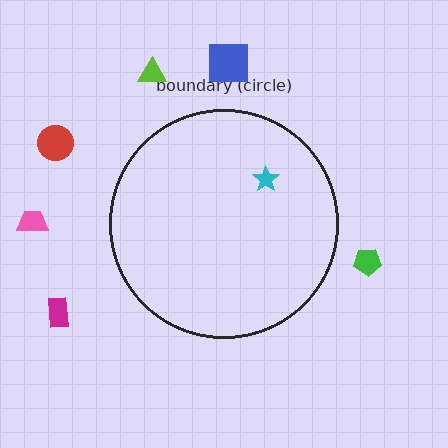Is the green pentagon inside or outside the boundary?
Outside.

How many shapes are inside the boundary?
1 inside, 6 outside.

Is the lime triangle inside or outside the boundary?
Outside.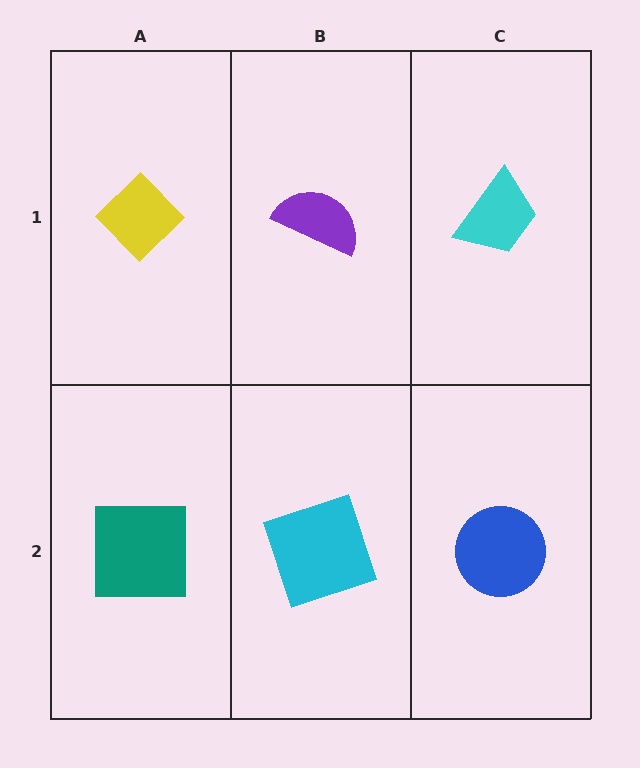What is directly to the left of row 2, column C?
A cyan square.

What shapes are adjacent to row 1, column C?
A blue circle (row 2, column C), a purple semicircle (row 1, column B).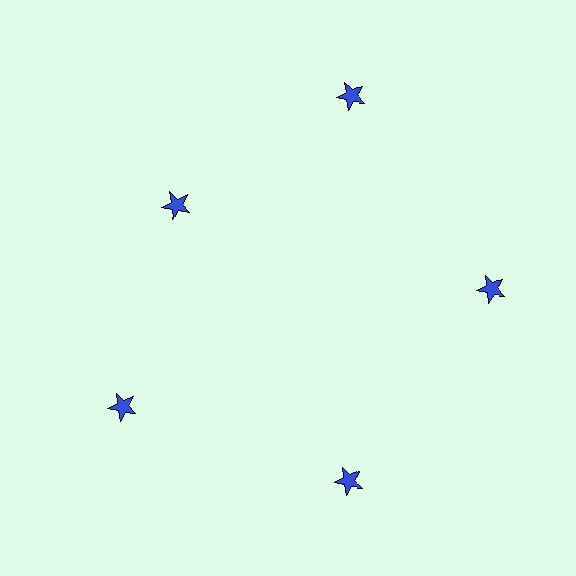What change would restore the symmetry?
The symmetry would be restored by moving it outward, back onto the ring so that all 5 stars sit at equal angles and equal distance from the center.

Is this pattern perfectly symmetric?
No. The 5 blue stars are arranged in a ring, but one element near the 10 o'clock position is pulled inward toward the center, breaking the 5-fold rotational symmetry.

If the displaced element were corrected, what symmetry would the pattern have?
It would have 5-fold rotational symmetry — the pattern would map onto itself every 72 degrees.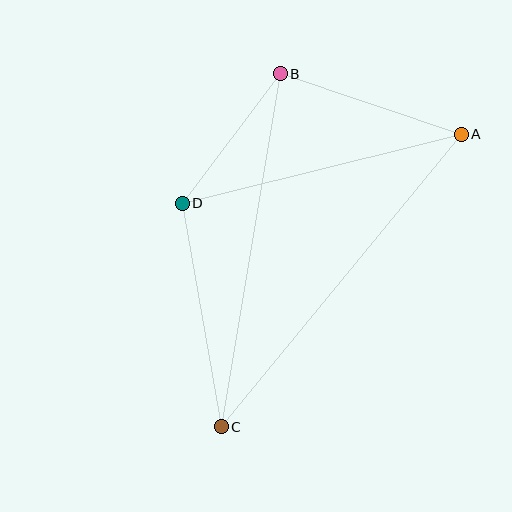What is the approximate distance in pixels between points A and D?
The distance between A and D is approximately 287 pixels.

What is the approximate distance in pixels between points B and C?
The distance between B and C is approximately 358 pixels.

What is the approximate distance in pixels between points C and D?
The distance between C and D is approximately 227 pixels.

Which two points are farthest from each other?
Points A and C are farthest from each other.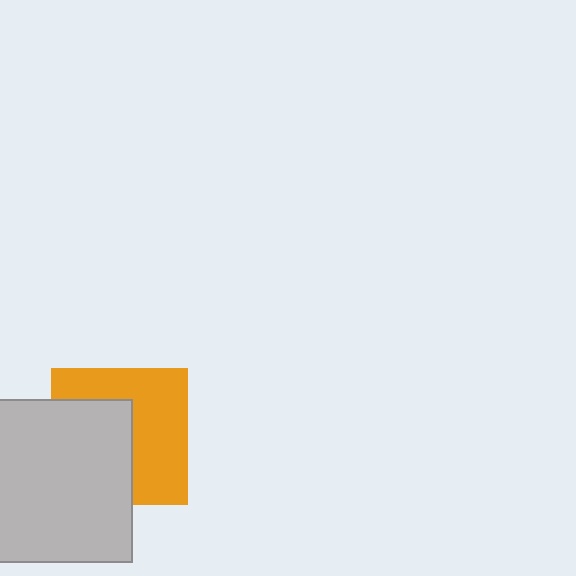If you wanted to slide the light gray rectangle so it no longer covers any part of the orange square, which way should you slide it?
Slide it left — that is the most direct way to separate the two shapes.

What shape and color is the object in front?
The object in front is a light gray rectangle.